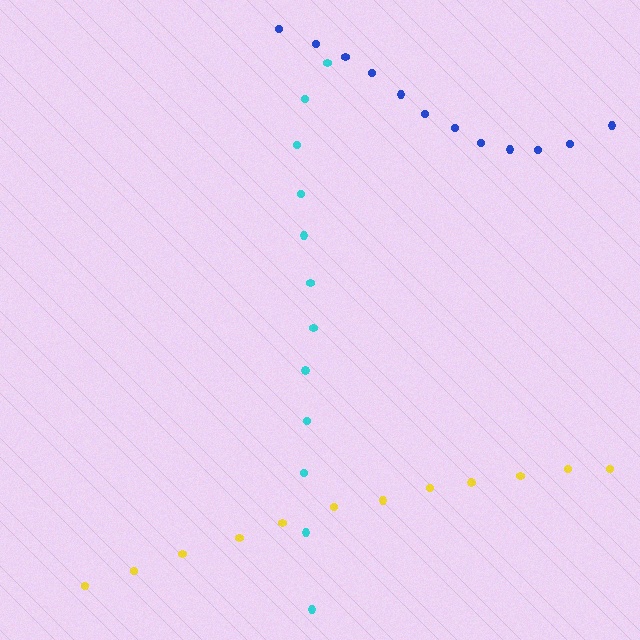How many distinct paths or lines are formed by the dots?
There are 3 distinct paths.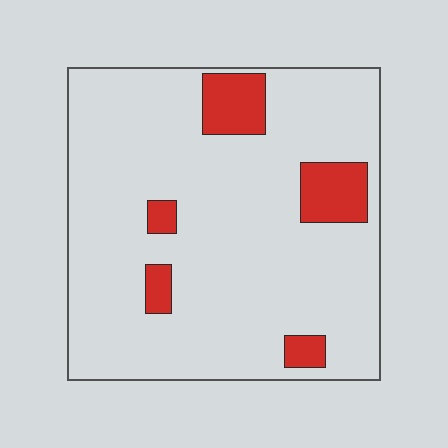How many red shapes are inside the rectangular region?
5.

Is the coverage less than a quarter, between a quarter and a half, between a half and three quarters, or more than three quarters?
Less than a quarter.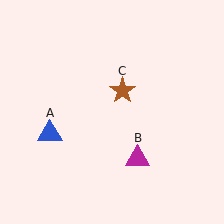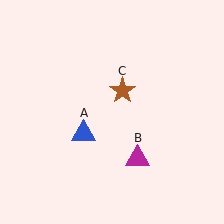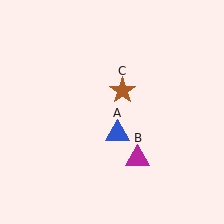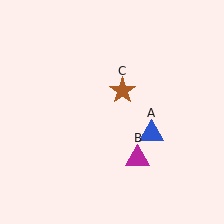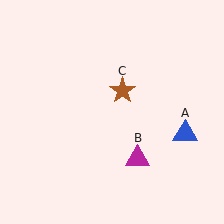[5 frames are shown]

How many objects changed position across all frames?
1 object changed position: blue triangle (object A).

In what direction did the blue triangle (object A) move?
The blue triangle (object A) moved right.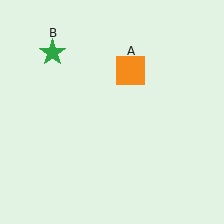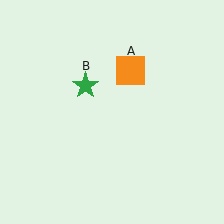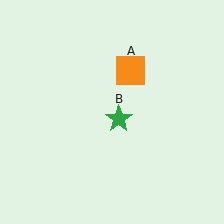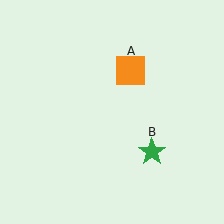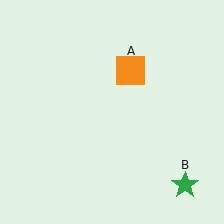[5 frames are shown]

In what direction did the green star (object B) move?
The green star (object B) moved down and to the right.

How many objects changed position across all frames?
1 object changed position: green star (object B).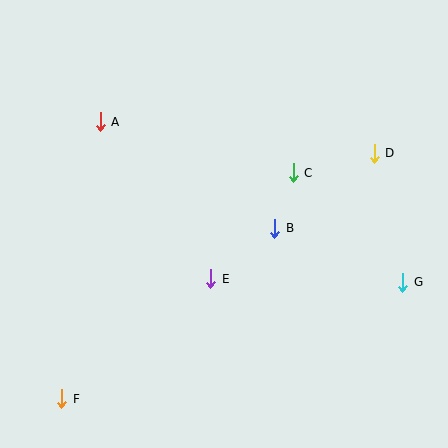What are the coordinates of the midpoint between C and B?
The midpoint between C and B is at (284, 200).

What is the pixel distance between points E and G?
The distance between E and G is 192 pixels.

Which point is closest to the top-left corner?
Point A is closest to the top-left corner.